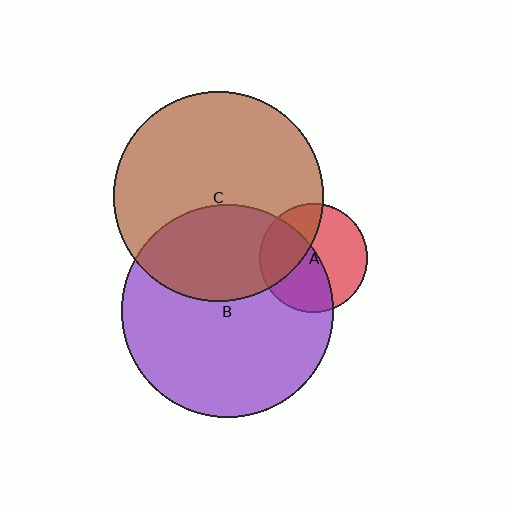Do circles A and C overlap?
Yes.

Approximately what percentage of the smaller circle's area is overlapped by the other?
Approximately 35%.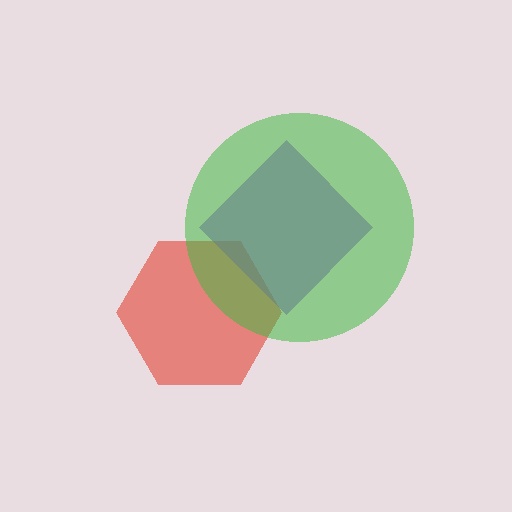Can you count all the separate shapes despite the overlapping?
Yes, there are 3 separate shapes.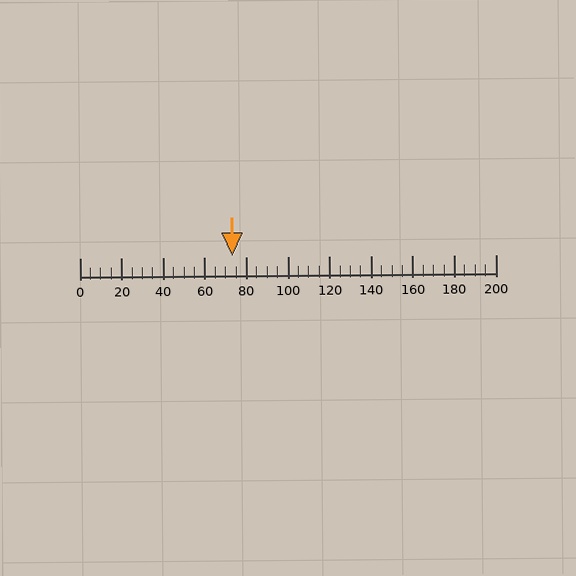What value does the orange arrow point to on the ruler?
The orange arrow points to approximately 73.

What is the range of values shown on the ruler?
The ruler shows values from 0 to 200.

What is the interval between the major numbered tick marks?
The major tick marks are spaced 20 units apart.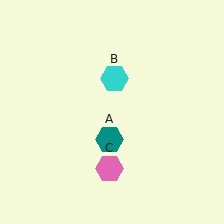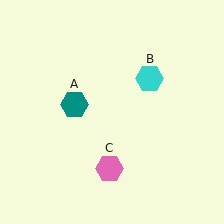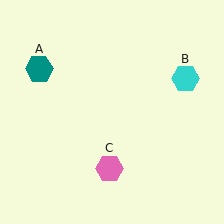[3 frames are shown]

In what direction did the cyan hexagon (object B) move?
The cyan hexagon (object B) moved right.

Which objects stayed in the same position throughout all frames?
Pink hexagon (object C) remained stationary.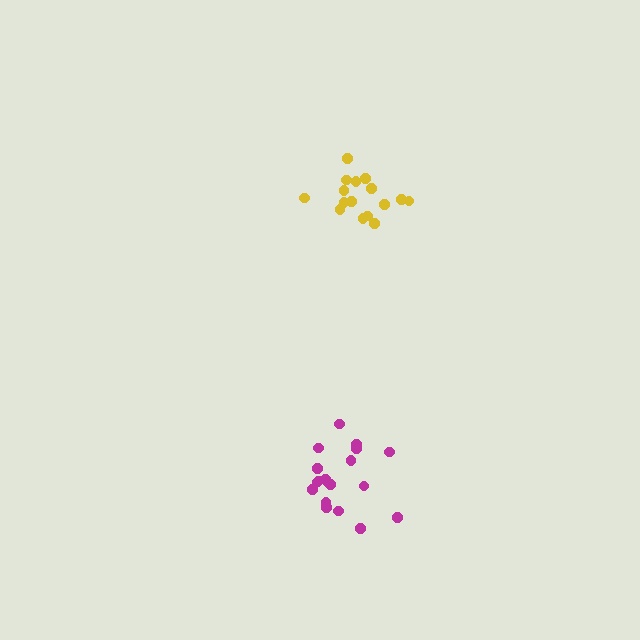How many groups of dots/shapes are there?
There are 2 groups.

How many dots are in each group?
Group 1: 16 dots, Group 2: 19 dots (35 total).